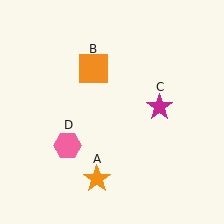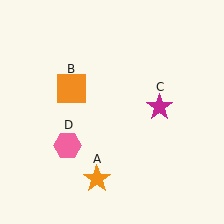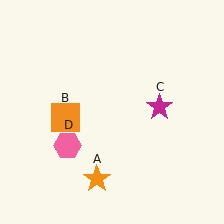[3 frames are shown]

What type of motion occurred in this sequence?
The orange square (object B) rotated counterclockwise around the center of the scene.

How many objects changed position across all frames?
1 object changed position: orange square (object B).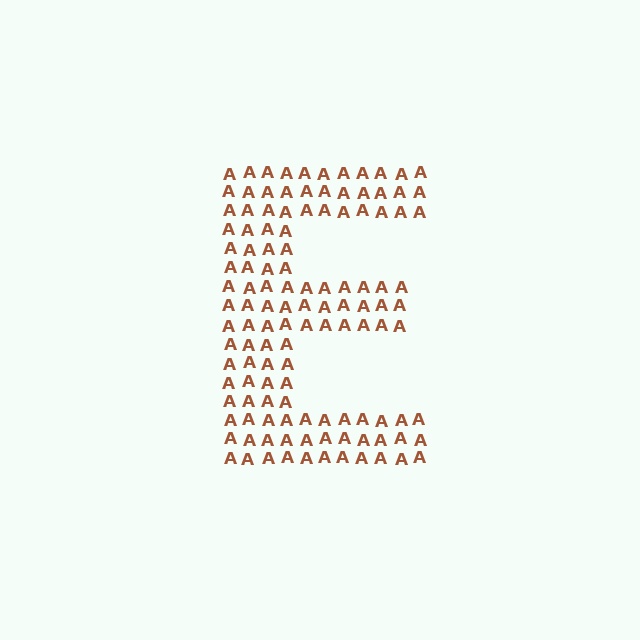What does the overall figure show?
The overall figure shows the letter E.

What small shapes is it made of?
It is made of small letter A's.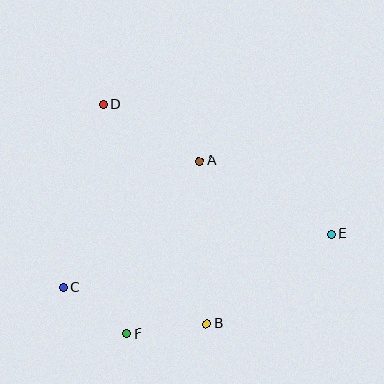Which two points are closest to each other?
Points C and F are closest to each other.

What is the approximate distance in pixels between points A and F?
The distance between A and F is approximately 188 pixels.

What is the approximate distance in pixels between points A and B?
The distance between A and B is approximately 163 pixels.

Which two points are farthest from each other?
Points C and E are farthest from each other.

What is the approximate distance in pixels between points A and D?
The distance between A and D is approximately 112 pixels.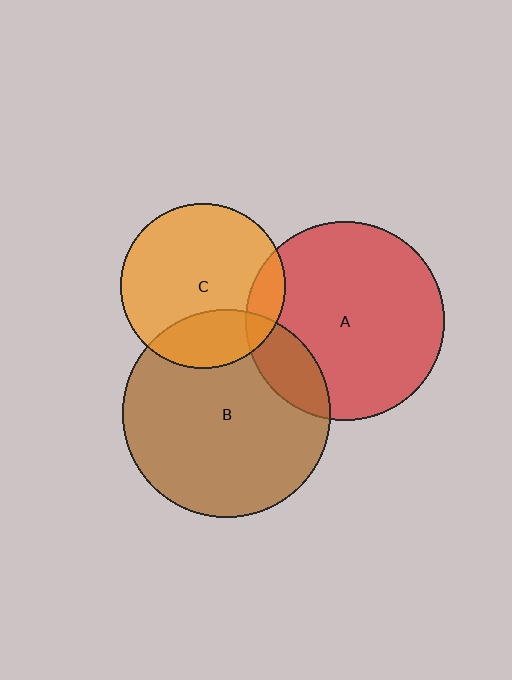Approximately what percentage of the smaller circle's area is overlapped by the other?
Approximately 15%.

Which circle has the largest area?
Circle B (brown).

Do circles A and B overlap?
Yes.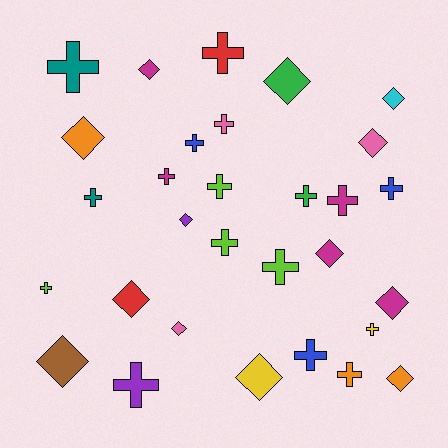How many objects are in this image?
There are 30 objects.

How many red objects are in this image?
There are 2 red objects.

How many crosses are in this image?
There are 17 crosses.